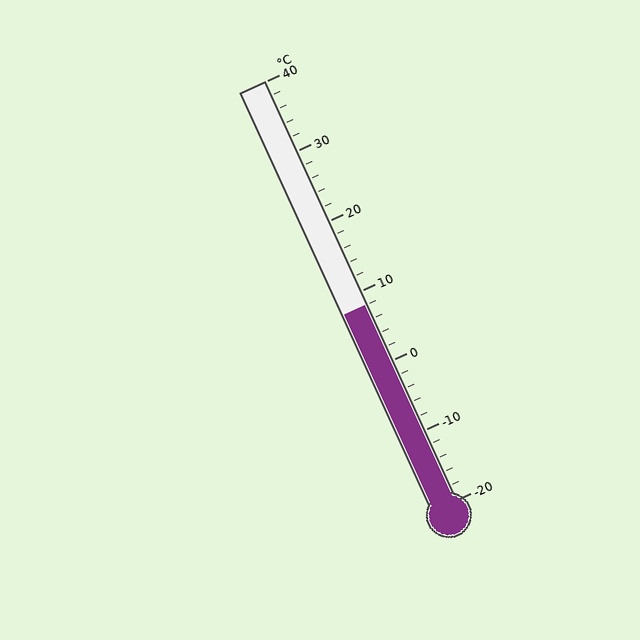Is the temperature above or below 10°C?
The temperature is below 10°C.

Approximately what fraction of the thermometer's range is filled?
The thermometer is filled to approximately 45% of its range.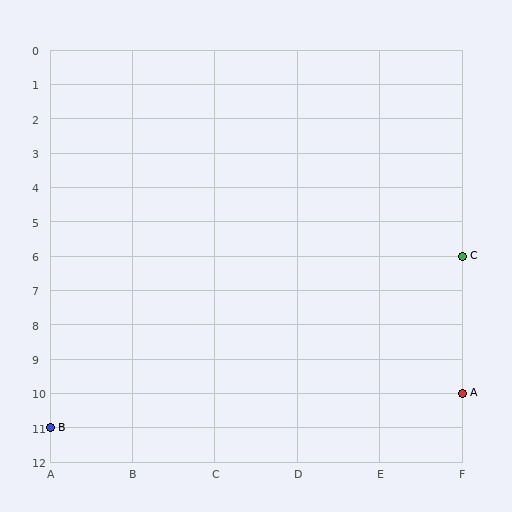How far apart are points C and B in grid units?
Points C and B are 5 columns and 5 rows apart (about 7.1 grid units diagonally).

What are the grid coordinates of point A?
Point A is at grid coordinates (F, 10).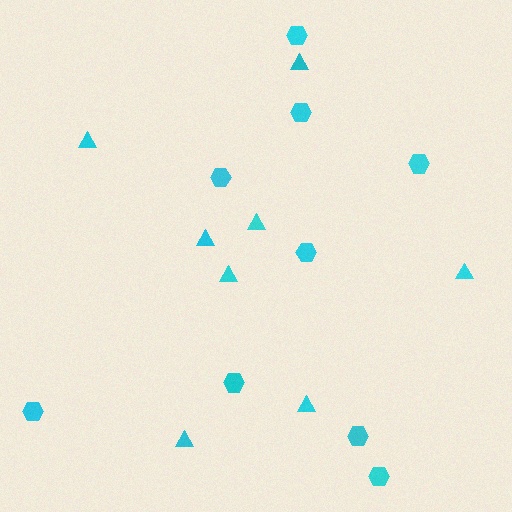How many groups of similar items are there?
There are 2 groups: one group of hexagons (9) and one group of triangles (8).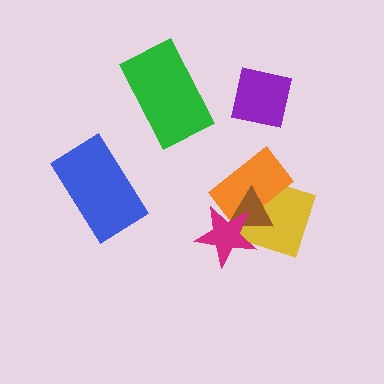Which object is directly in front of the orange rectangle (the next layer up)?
The brown triangle is directly in front of the orange rectangle.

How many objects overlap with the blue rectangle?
0 objects overlap with the blue rectangle.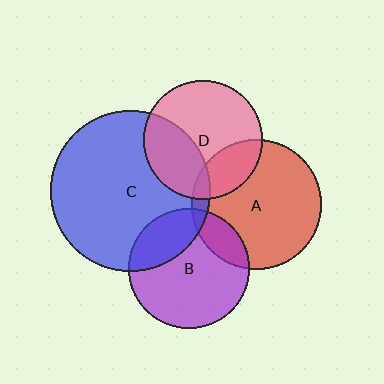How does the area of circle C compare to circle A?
Approximately 1.5 times.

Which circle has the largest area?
Circle C (blue).